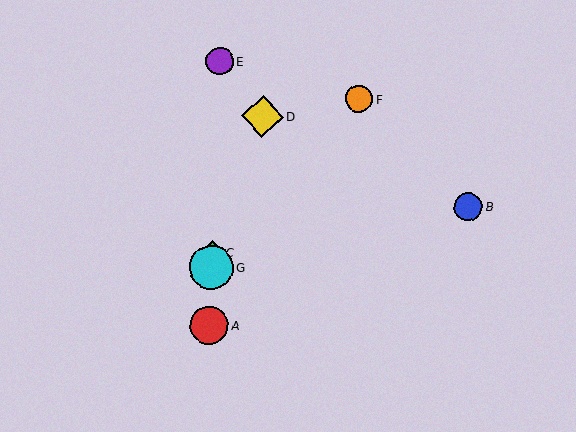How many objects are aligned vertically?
4 objects (A, C, E, G) are aligned vertically.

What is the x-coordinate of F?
Object F is at x≈359.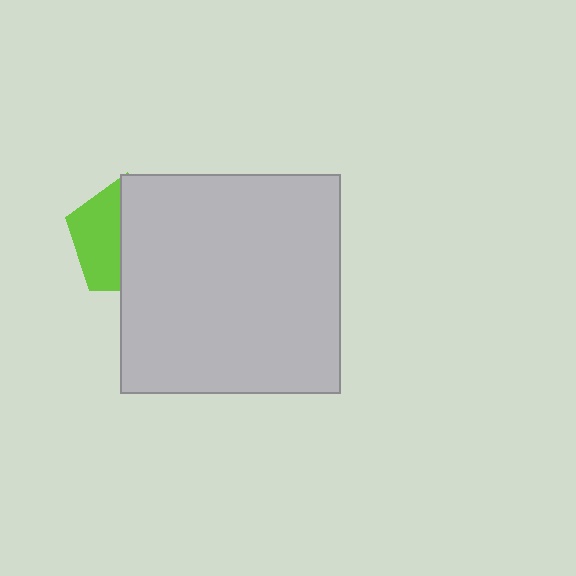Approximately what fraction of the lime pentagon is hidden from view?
Roughly 59% of the lime pentagon is hidden behind the light gray square.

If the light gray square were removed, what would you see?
You would see the complete lime pentagon.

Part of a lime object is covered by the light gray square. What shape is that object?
It is a pentagon.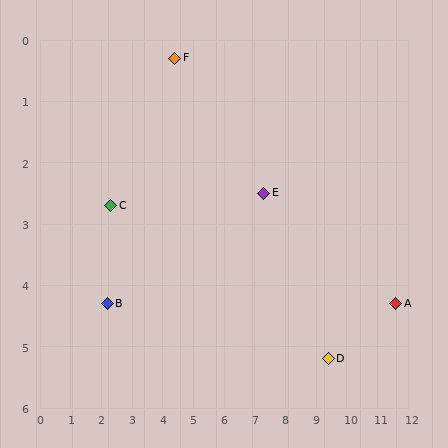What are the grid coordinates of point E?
Point E is at approximately (7.3, 2.5).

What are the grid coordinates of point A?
Point A is at approximately (11.6, 4.3).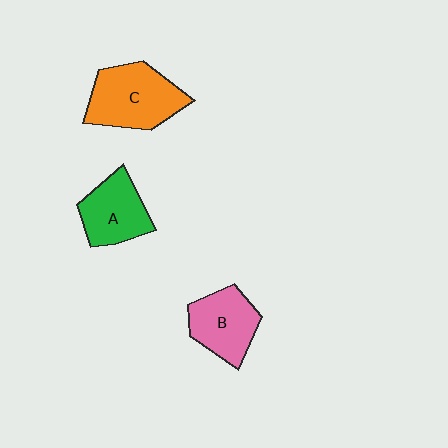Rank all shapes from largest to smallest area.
From largest to smallest: C (orange), B (pink), A (green).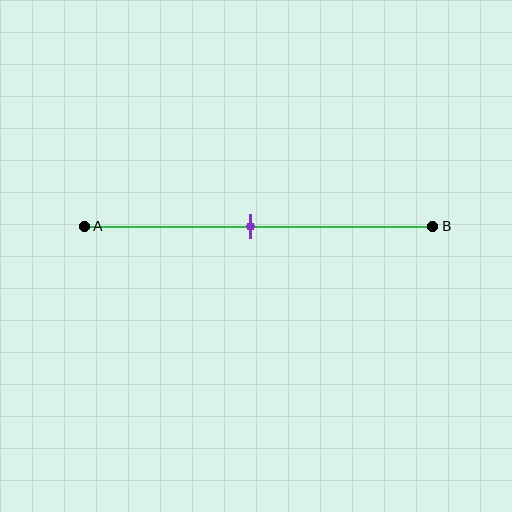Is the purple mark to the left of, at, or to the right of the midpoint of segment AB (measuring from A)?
The purple mark is approximately at the midpoint of segment AB.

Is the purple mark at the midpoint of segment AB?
Yes, the mark is approximately at the midpoint.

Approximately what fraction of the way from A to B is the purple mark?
The purple mark is approximately 50% of the way from A to B.